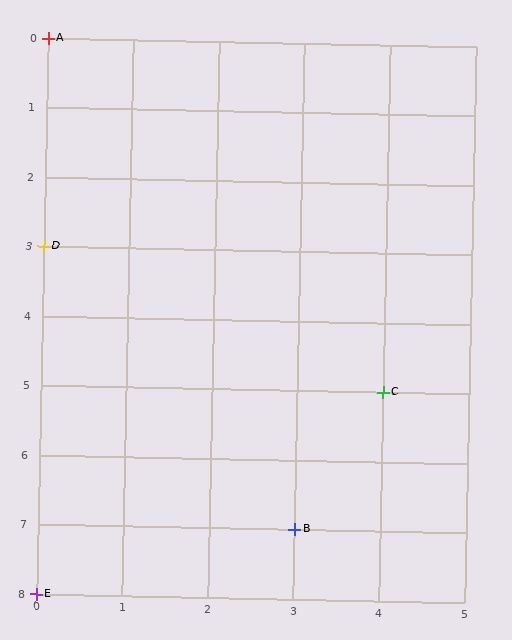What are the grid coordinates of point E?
Point E is at grid coordinates (0, 8).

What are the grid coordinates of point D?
Point D is at grid coordinates (0, 3).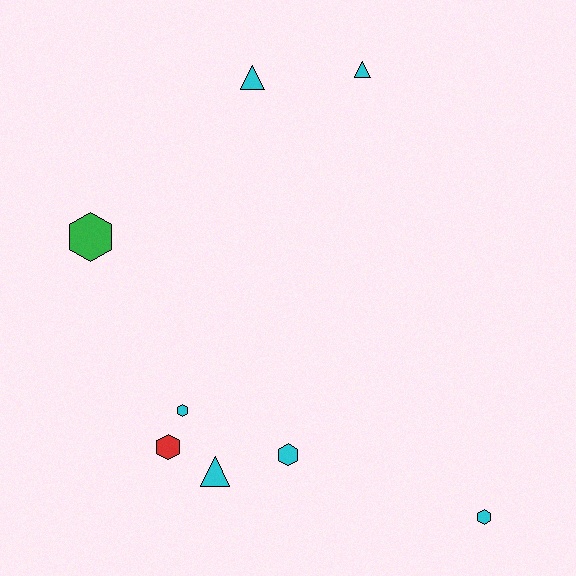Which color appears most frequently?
Cyan, with 6 objects.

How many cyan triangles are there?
There are 3 cyan triangles.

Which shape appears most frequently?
Hexagon, with 5 objects.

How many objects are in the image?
There are 8 objects.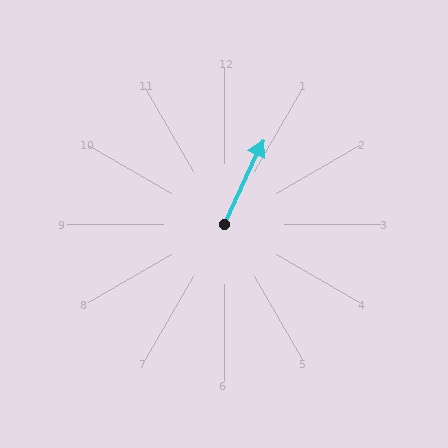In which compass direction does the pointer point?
Northeast.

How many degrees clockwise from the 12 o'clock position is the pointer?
Approximately 25 degrees.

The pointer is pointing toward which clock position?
Roughly 1 o'clock.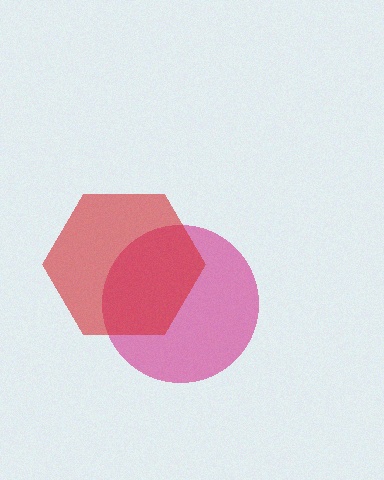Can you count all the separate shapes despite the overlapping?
Yes, there are 2 separate shapes.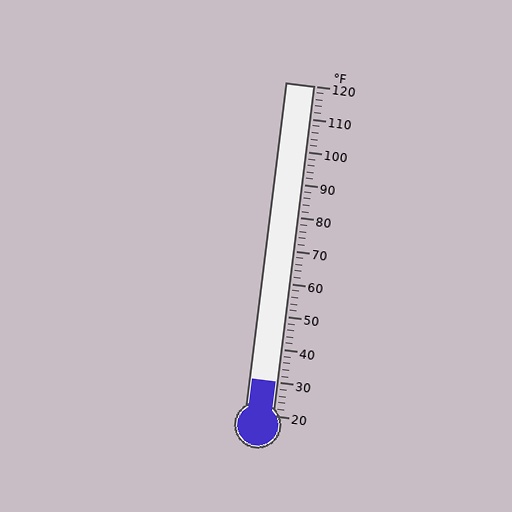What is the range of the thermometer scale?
The thermometer scale ranges from 20°F to 120°F.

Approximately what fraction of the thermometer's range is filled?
The thermometer is filled to approximately 10% of its range.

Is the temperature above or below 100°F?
The temperature is below 100°F.